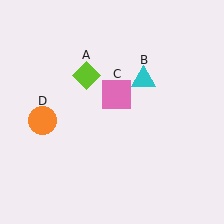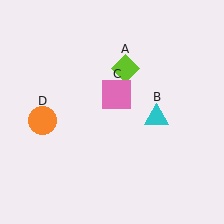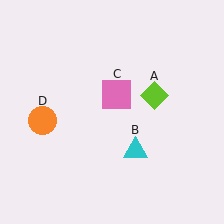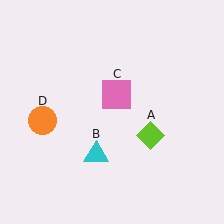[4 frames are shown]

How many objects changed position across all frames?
2 objects changed position: lime diamond (object A), cyan triangle (object B).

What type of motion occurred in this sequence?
The lime diamond (object A), cyan triangle (object B) rotated clockwise around the center of the scene.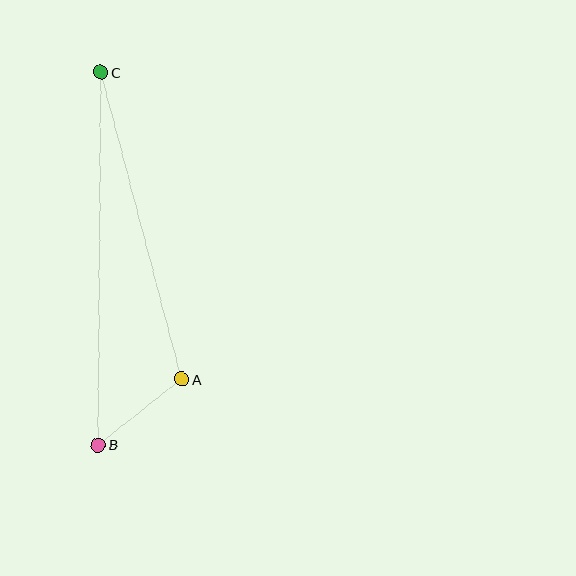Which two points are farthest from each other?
Points B and C are farthest from each other.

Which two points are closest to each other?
Points A and B are closest to each other.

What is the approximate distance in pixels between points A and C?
The distance between A and C is approximately 317 pixels.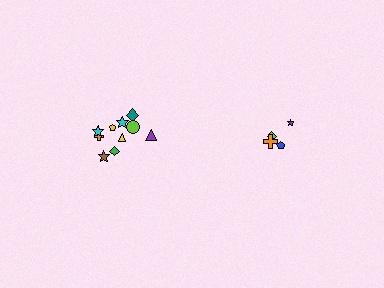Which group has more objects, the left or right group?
The left group.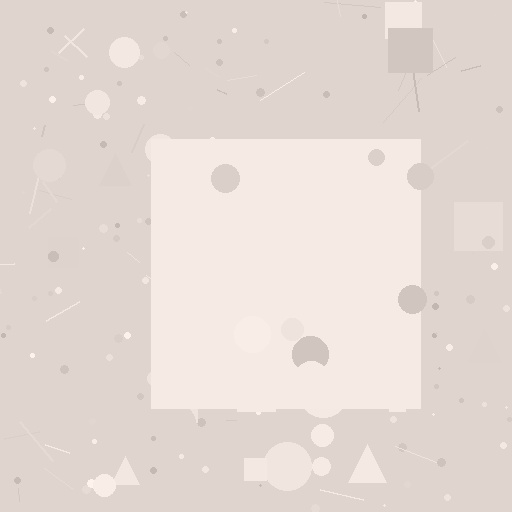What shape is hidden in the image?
A square is hidden in the image.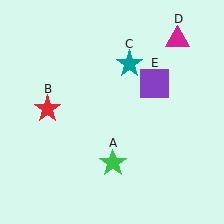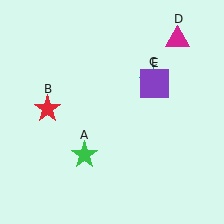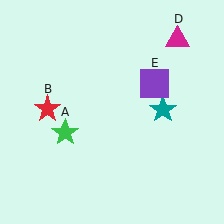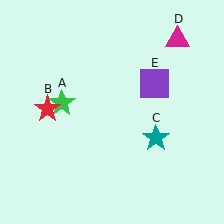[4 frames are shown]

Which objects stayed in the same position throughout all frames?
Red star (object B) and magenta triangle (object D) and purple square (object E) remained stationary.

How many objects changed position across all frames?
2 objects changed position: green star (object A), teal star (object C).